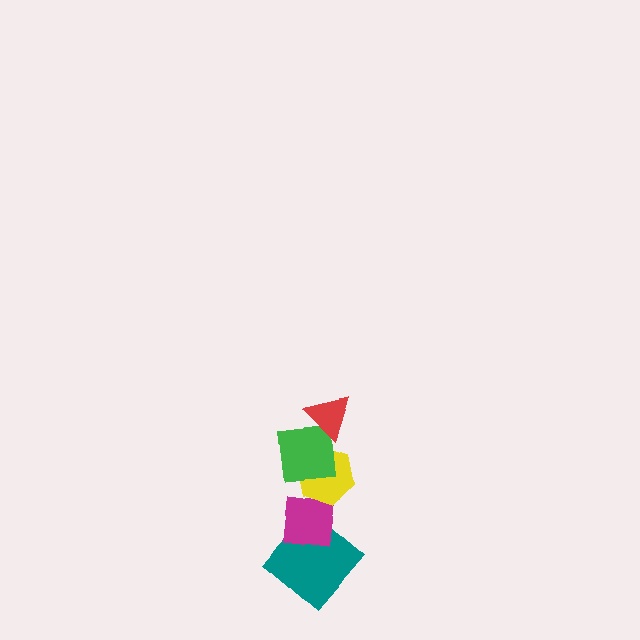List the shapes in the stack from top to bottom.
From top to bottom: the red triangle, the green square, the yellow hexagon, the magenta square, the teal diamond.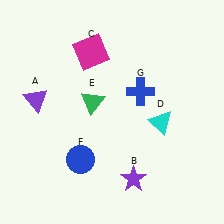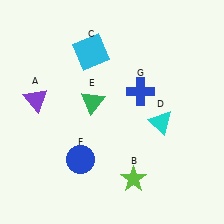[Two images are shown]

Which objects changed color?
B changed from purple to lime. C changed from magenta to cyan.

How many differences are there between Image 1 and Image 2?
There are 2 differences between the two images.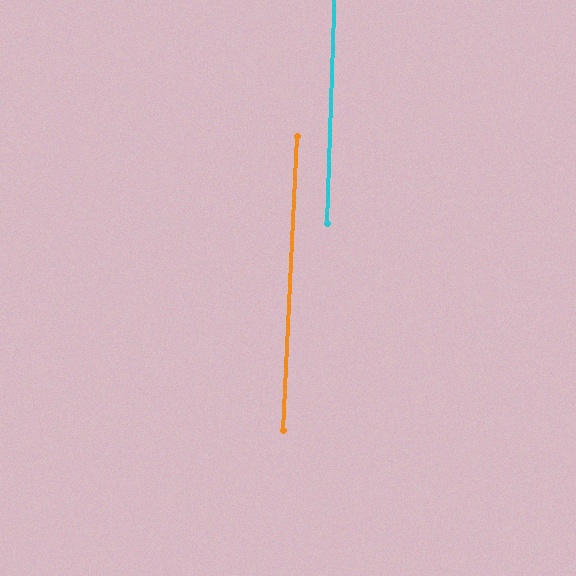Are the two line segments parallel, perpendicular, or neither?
Parallel — their directions differ by only 0.8°.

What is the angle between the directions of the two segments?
Approximately 1 degree.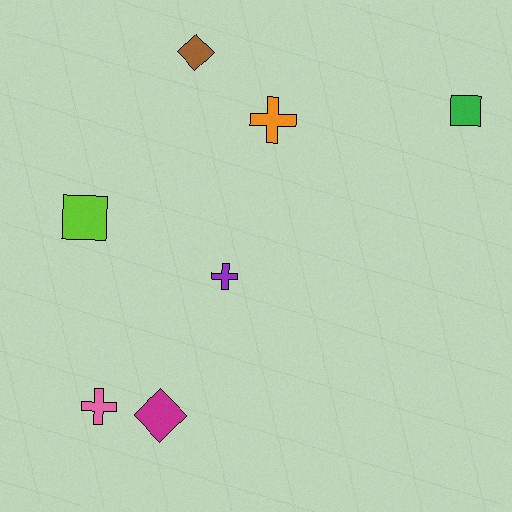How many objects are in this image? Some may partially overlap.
There are 7 objects.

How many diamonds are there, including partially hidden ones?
There are 2 diamonds.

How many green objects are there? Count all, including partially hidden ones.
There is 1 green object.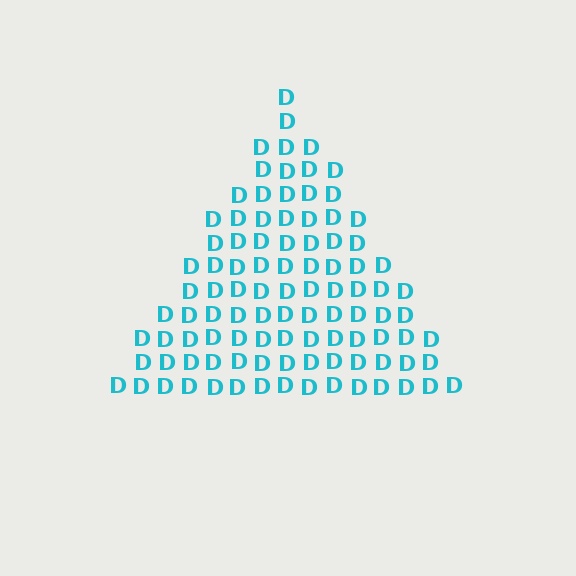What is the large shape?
The large shape is a triangle.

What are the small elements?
The small elements are letter D's.